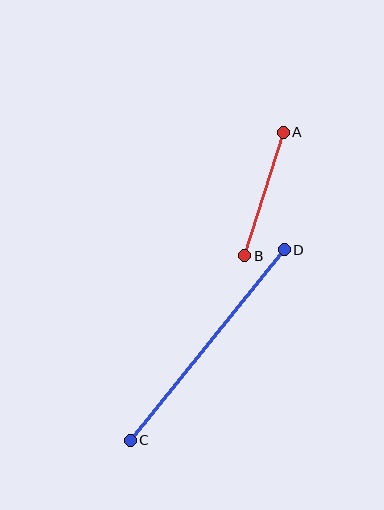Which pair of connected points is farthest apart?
Points C and D are farthest apart.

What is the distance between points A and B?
The distance is approximately 130 pixels.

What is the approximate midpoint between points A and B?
The midpoint is at approximately (264, 194) pixels.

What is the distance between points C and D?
The distance is approximately 245 pixels.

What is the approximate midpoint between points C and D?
The midpoint is at approximately (207, 345) pixels.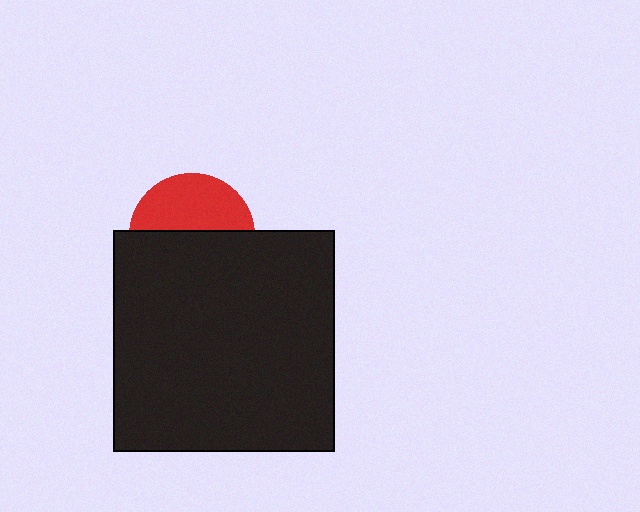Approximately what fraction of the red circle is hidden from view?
Roughly 56% of the red circle is hidden behind the black square.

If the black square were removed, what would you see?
You would see the complete red circle.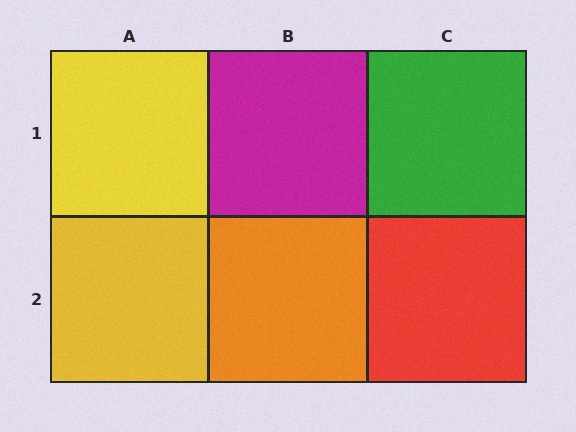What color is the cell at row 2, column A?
Yellow.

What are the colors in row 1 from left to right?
Yellow, magenta, green.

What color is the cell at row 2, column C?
Red.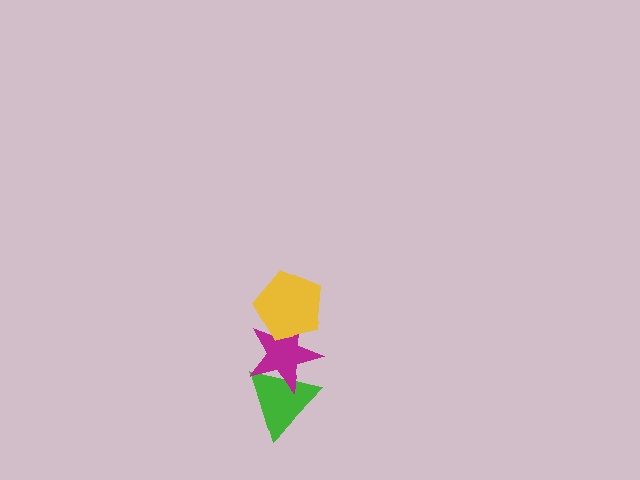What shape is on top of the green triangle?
The magenta star is on top of the green triangle.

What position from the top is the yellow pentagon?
The yellow pentagon is 1st from the top.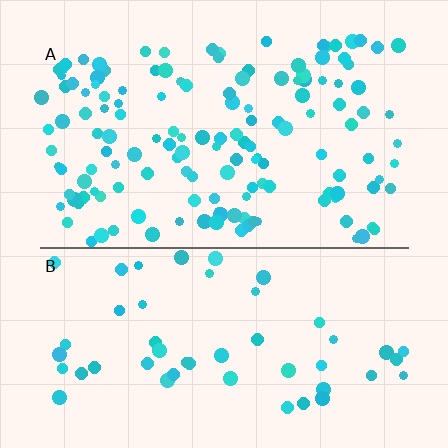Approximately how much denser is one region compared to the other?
Approximately 2.8× — region A over region B.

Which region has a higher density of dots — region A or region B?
A (the top).